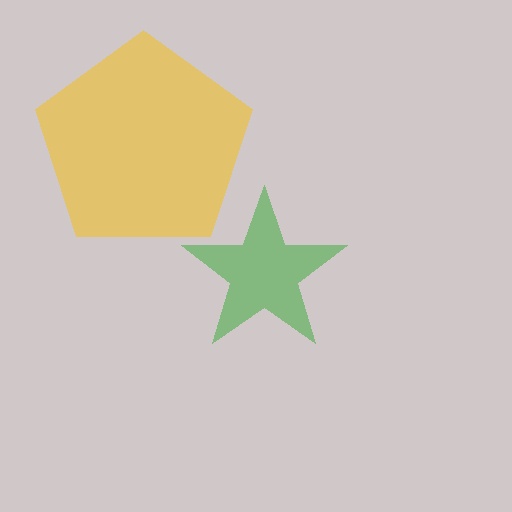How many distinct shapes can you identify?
There are 2 distinct shapes: a green star, a yellow pentagon.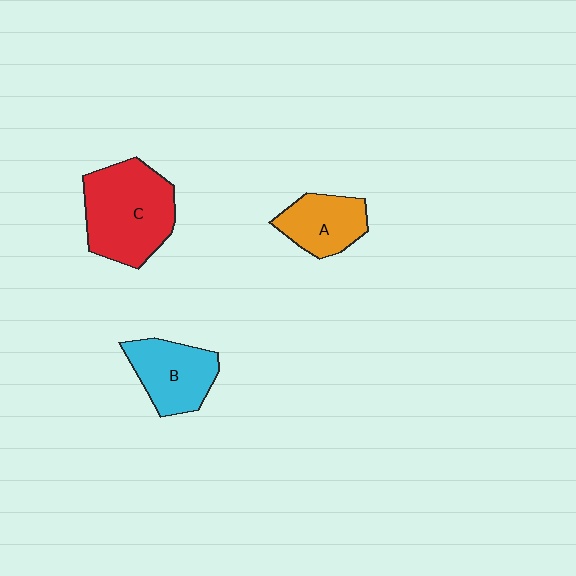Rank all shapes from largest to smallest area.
From largest to smallest: C (red), B (cyan), A (orange).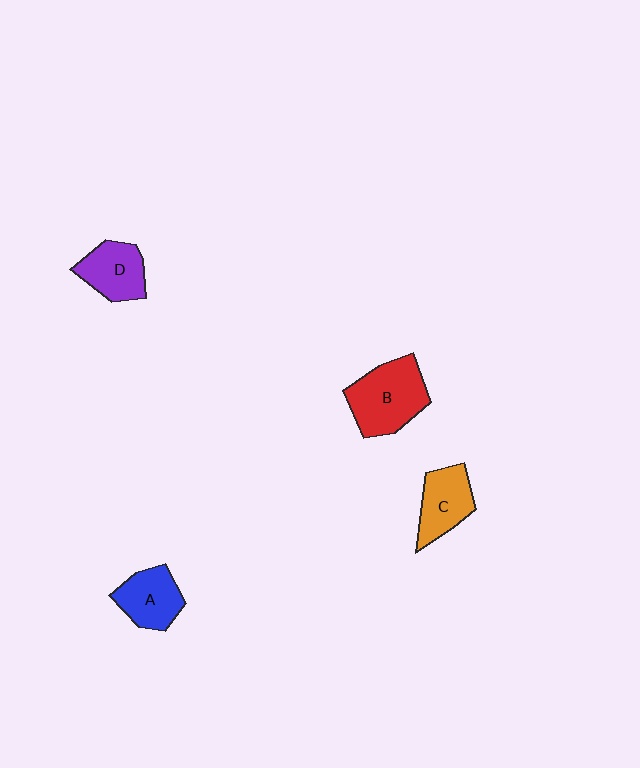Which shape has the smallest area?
Shape D (purple).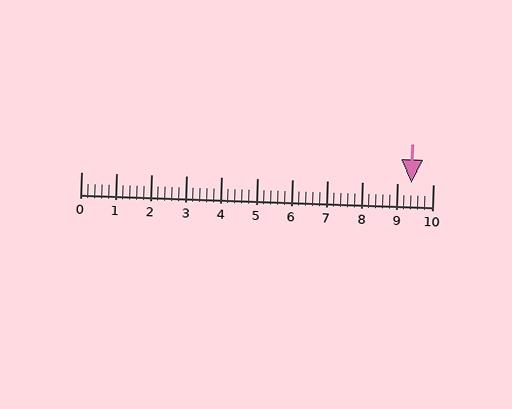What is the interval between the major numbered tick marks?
The major tick marks are spaced 1 units apart.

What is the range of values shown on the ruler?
The ruler shows values from 0 to 10.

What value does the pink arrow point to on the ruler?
The pink arrow points to approximately 9.4.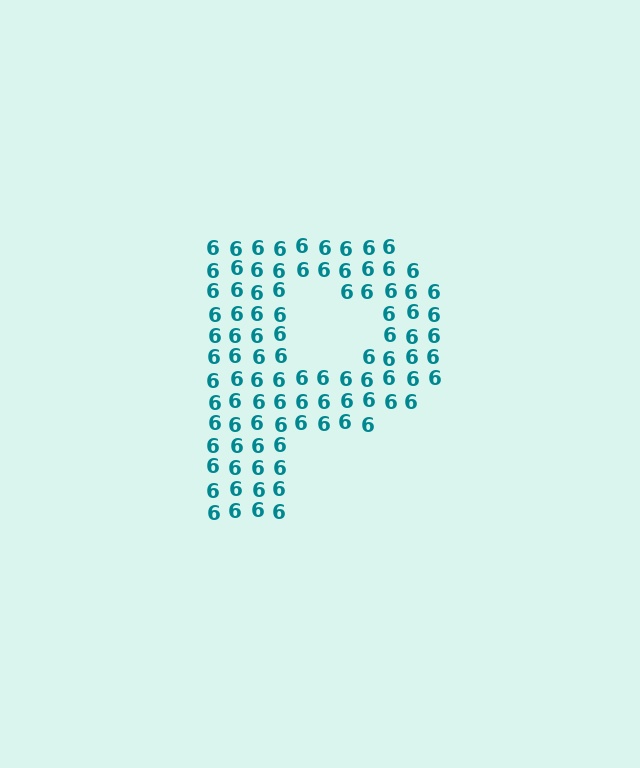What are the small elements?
The small elements are digit 6's.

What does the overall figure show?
The overall figure shows the letter P.